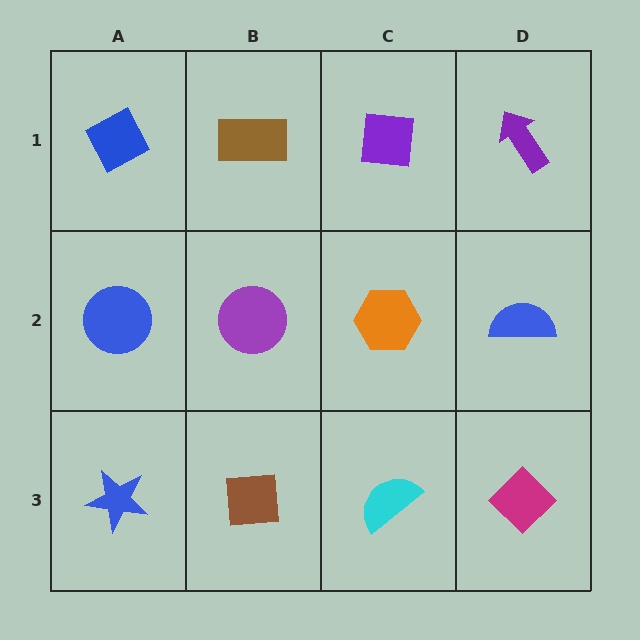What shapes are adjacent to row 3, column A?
A blue circle (row 2, column A), a brown square (row 3, column B).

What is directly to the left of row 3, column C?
A brown square.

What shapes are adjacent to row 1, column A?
A blue circle (row 2, column A), a brown rectangle (row 1, column B).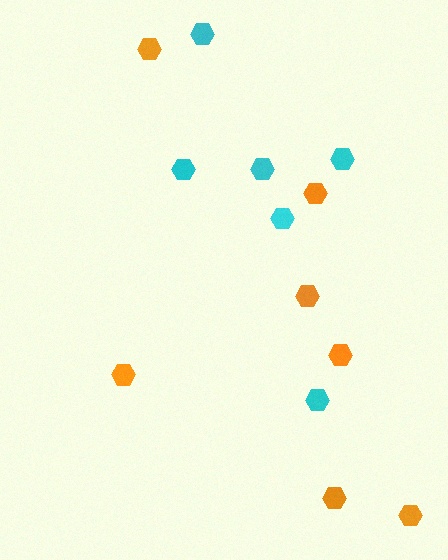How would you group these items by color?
There are 2 groups: one group of cyan hexagons (6) and one group of orange hexagons (7).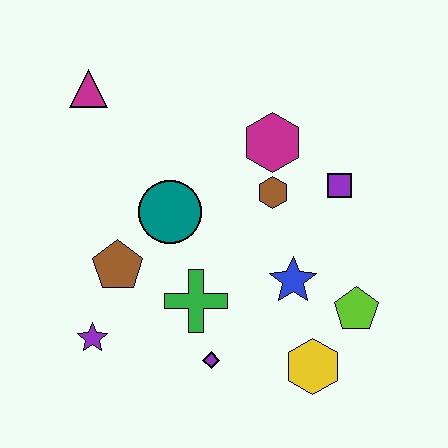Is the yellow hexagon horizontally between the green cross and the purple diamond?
No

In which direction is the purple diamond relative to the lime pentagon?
The purple diamond is to the left of the lime pentagon.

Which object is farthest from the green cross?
The magenta triangle is farthest from the green cross.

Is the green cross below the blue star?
Yes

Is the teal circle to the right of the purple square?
No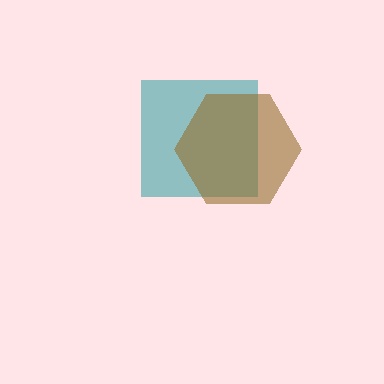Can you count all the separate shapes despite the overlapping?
Yes, there are 2 separate shapes.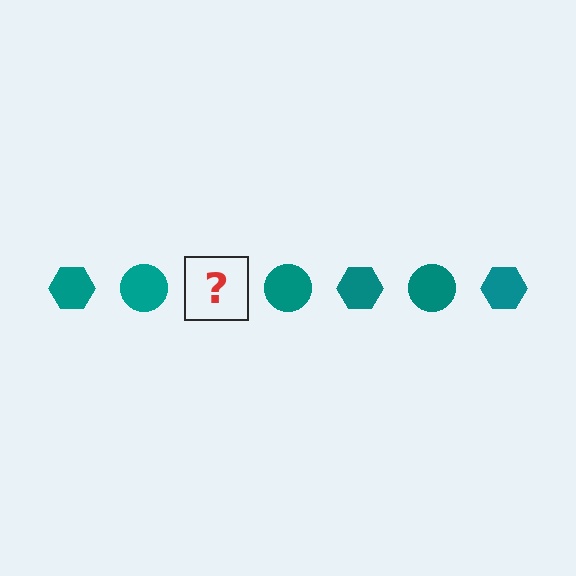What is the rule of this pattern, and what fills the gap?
The rule is that the pattern cycles through hexagon, circle shapes in teal. The gap should be filled with a teal hexagon.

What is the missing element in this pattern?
The missing element is a teal hexagon.